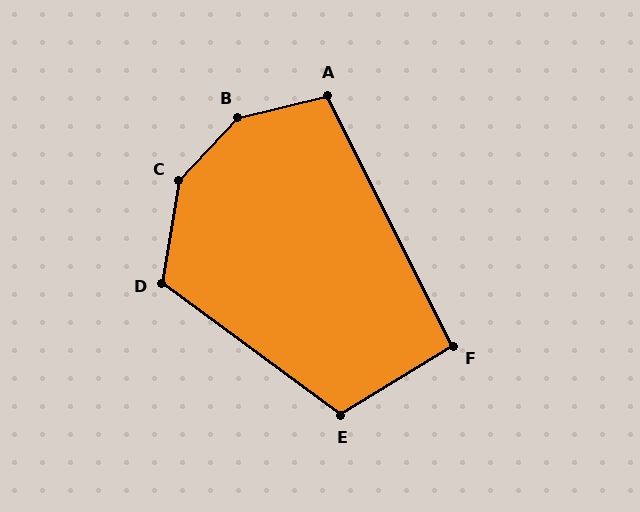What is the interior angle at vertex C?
Approximately 146 degrees (obtuse).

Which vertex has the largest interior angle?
B, at approximately 148 degrees.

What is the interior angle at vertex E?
Approximately 112 degrees (obtuse).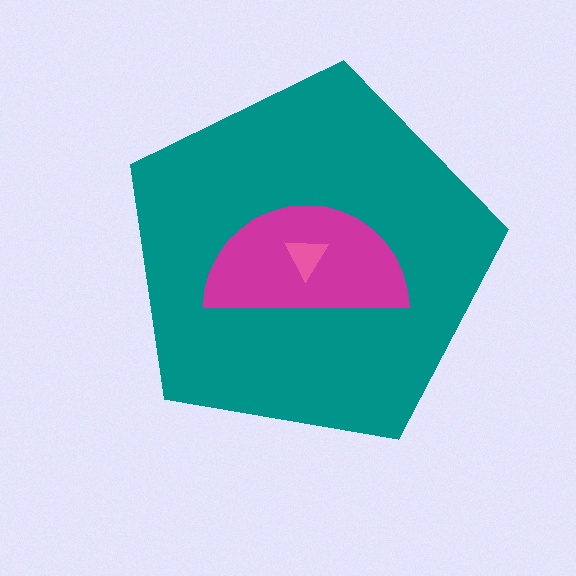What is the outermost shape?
The teal pentagon.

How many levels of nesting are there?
3.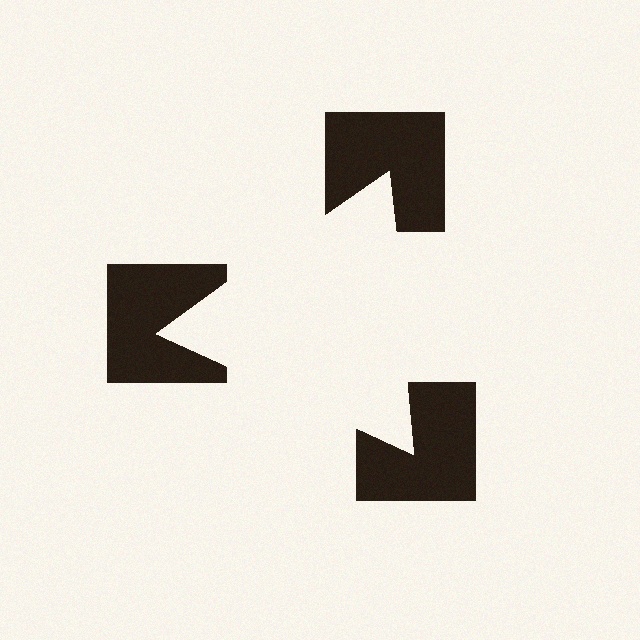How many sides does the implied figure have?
3 sides.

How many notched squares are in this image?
There are 3 — one at each vertex of the illusory triangle.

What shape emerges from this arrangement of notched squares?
An illusory triangle — its edges are inferred from the aligned wedge cuts in the notched squares, not physically drawn.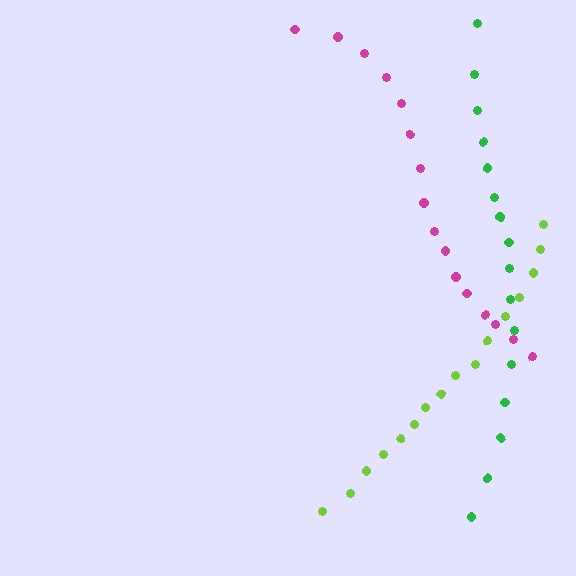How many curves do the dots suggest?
There are 3 distinct paths.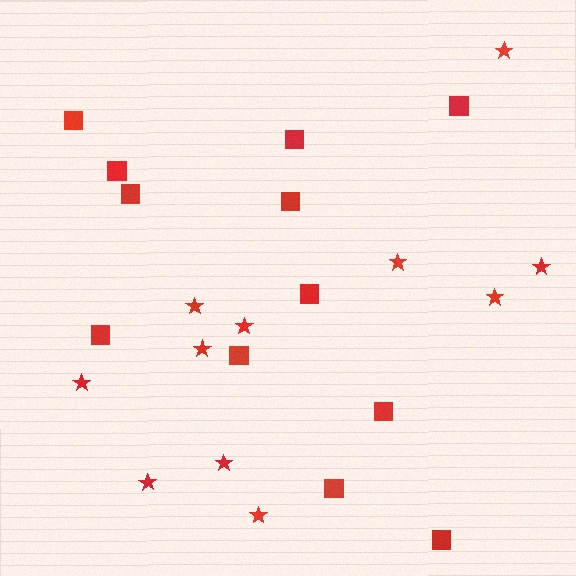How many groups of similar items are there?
There are 2 groups: one group of squares (12) and one group of stars (11).